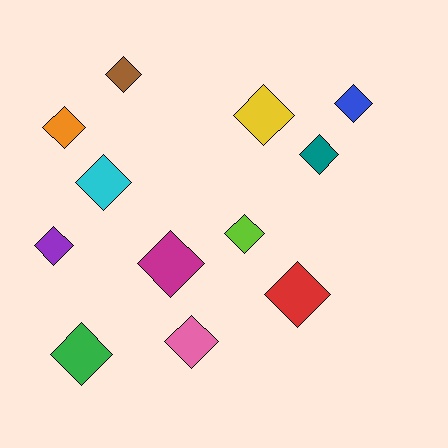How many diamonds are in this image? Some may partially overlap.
There are 12 diamonds.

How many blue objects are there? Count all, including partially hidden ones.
There is 1 blue object.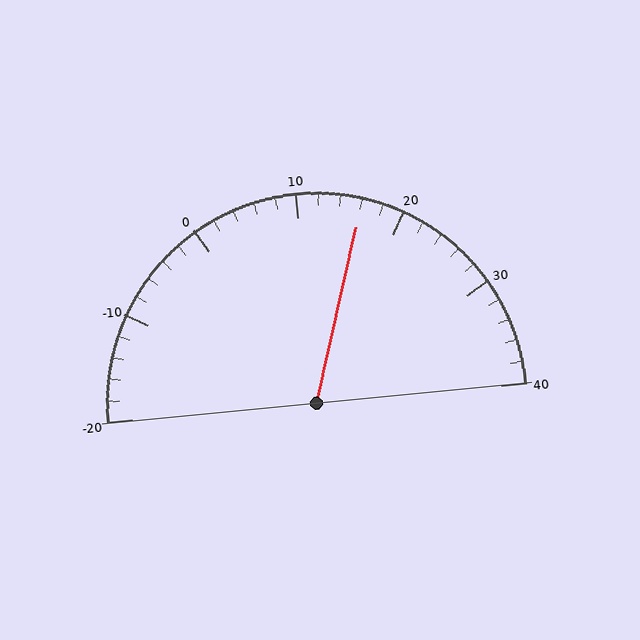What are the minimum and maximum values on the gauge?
The gauge ranges from -20 to 40.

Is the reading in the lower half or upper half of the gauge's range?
The reading is in the upper half of the range (-20 to 40).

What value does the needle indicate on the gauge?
The needle indicates approximately 16.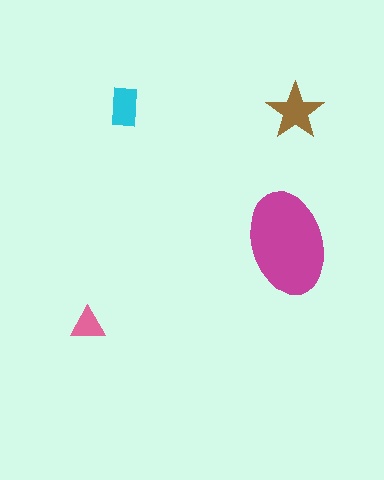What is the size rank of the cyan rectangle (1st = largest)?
3rd.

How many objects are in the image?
There are 4 objects in the image.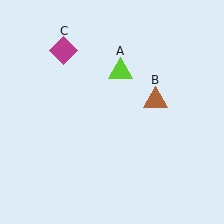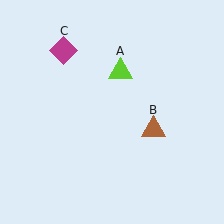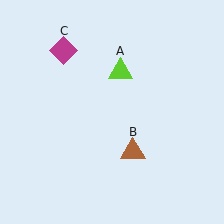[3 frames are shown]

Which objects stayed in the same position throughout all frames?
Lime triangle (object A) and magenta diamond (object C) remained stationary.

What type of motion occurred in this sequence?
The brown triangle (object B) rotated clockwise around the center of the scene.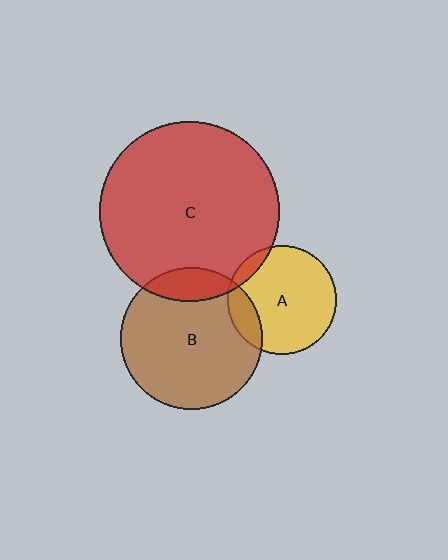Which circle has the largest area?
Circle C (red).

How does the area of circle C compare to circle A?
Approximately 2.7 times.